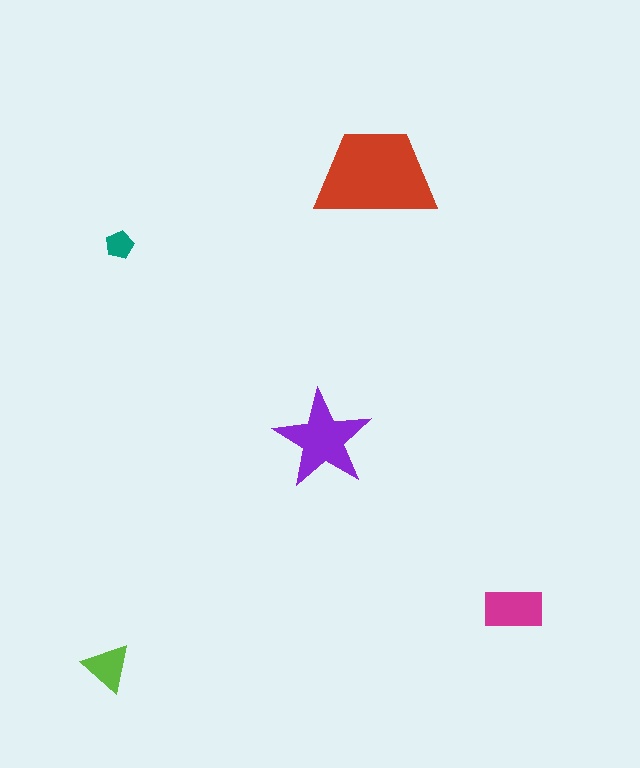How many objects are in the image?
There are 5 objects in the image.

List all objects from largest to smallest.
The red trapezoid, the purple star, the magenta rectangle, the lime triangle, the teal pentagon.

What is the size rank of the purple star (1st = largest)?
2nd.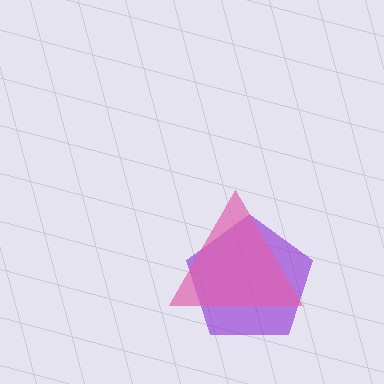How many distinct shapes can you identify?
There are 2 distinct shapes: a purple pentagon, a pink triangle.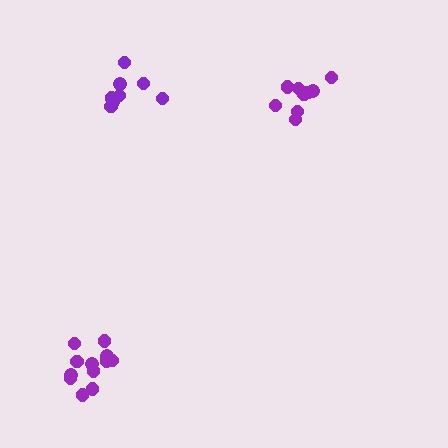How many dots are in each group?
Group 1: 9 dots, Group 2: 12 dots, Group 3: 8 dots (29 total).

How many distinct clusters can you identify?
There are 3 distinct clusters.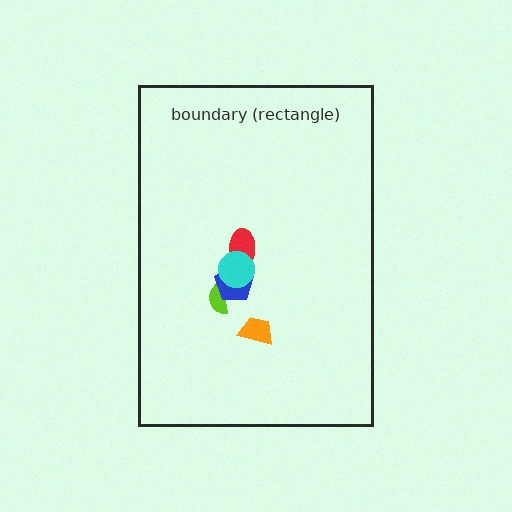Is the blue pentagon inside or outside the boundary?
Inside.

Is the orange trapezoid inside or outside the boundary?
Inside.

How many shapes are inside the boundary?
6 inside, 0 outside.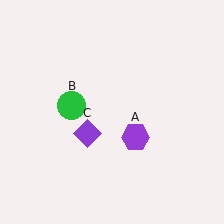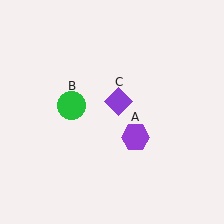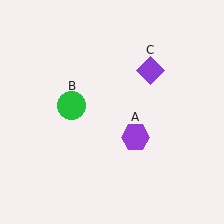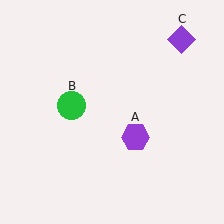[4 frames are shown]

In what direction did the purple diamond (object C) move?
The purple diamond (object C) moved up and to the right.